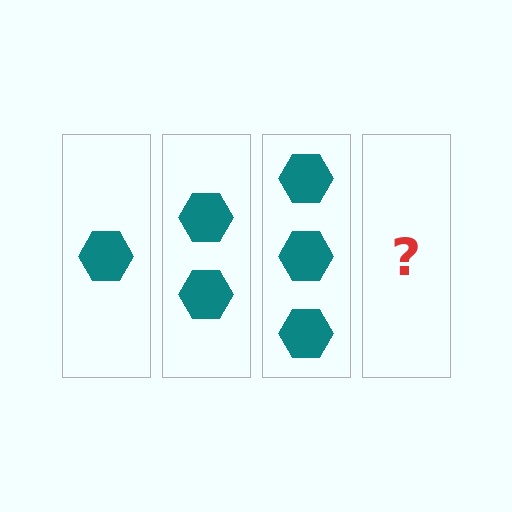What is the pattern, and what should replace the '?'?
The pattern is that each step adds one more hexagon. The '?' should be 4 hexagons.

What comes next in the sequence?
The next element should be 4 hexagons.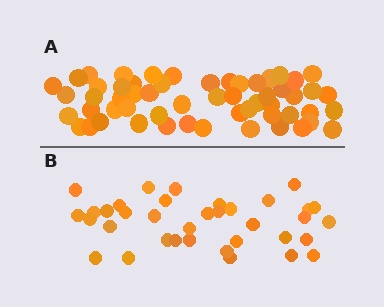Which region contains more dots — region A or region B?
Region A (the top region) has more dots.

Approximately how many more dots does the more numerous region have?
Region A has approximately 20 more dots than region B.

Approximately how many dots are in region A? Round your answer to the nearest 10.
About 60 dots. (The exact count is 56, which rounds to 60.)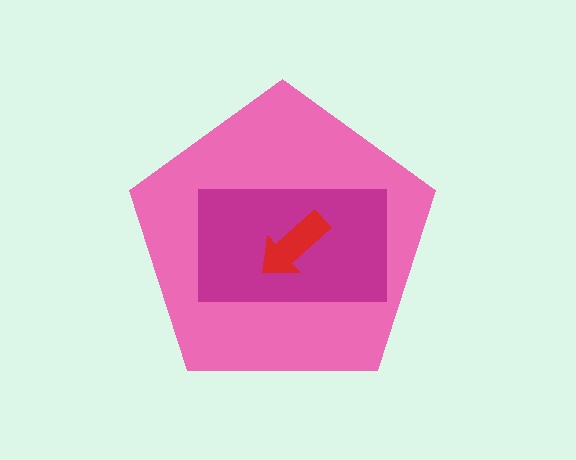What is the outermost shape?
The pink pentagon.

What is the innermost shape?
The red arrow.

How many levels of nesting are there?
3.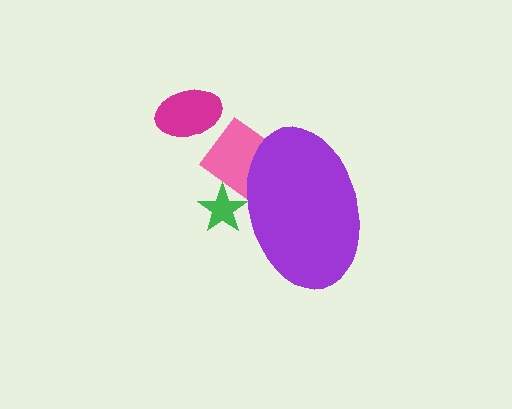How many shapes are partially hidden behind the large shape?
2 shapes are partially hidden.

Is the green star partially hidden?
Yes, the green star is partially hidden behind the purple ellipse.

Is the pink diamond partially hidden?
Yes, the pink diamond is partially hidden behind the purple ellipse.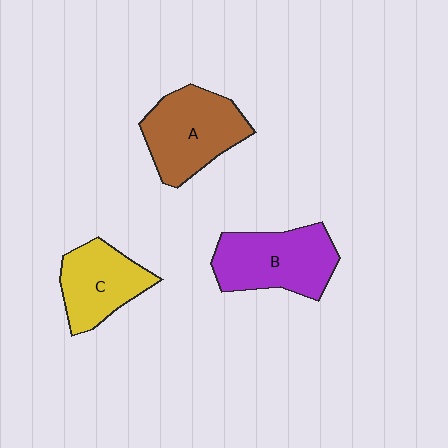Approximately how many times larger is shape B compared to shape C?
Approximately 1.3 times.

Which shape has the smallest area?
Shape C (yellow).